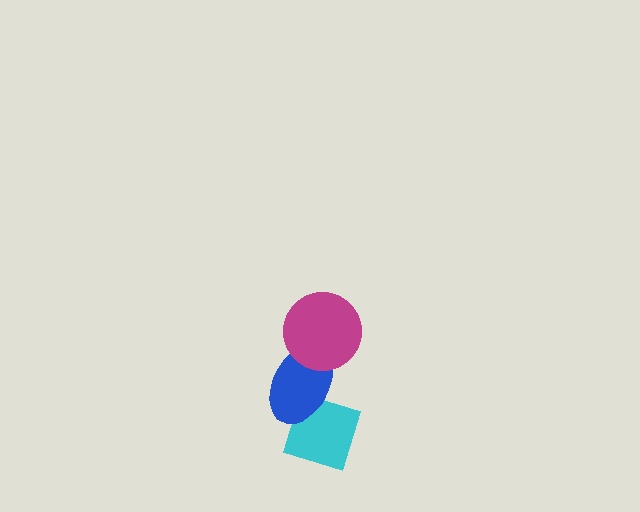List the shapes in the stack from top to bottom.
From top to bottom: the magenta circle, the blue ellipse, the cyan diamond.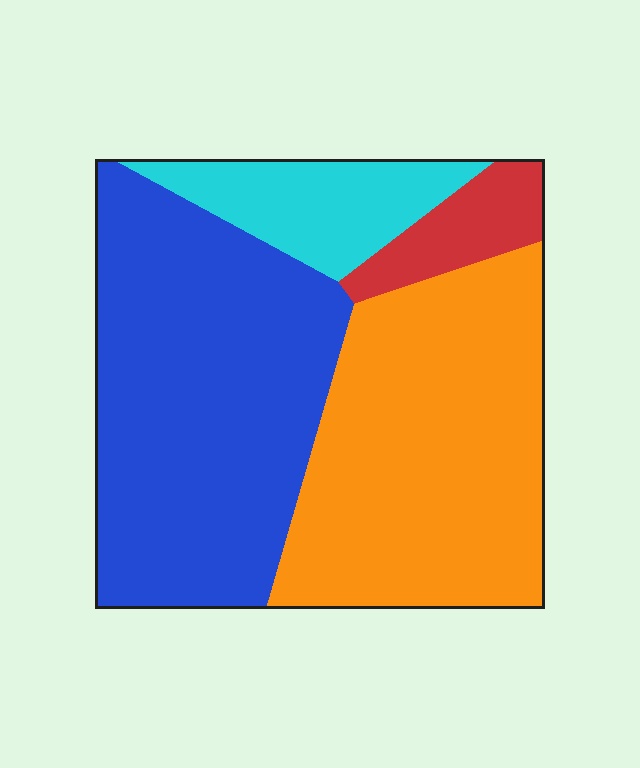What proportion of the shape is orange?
Orange covers about 40% of the shape.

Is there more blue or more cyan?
Blue.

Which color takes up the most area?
Blue, at roughly 45%.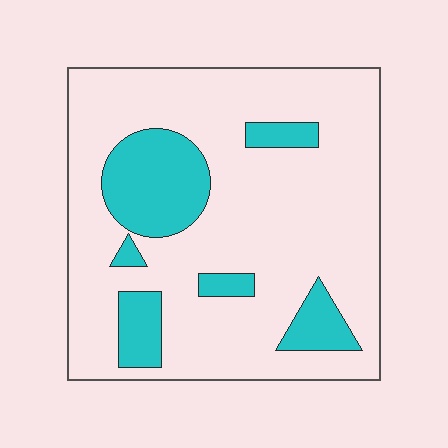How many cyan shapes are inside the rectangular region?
6.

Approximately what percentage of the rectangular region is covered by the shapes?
Approximately 20%.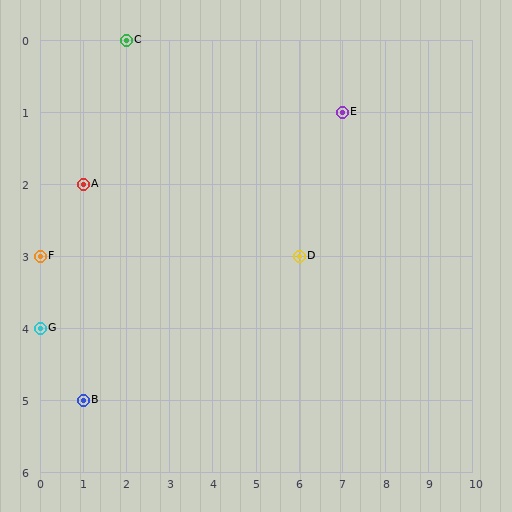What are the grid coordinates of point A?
Point A is at grid coordinates (1, 2).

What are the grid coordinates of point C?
Point C is at grid coordinates (2, 0).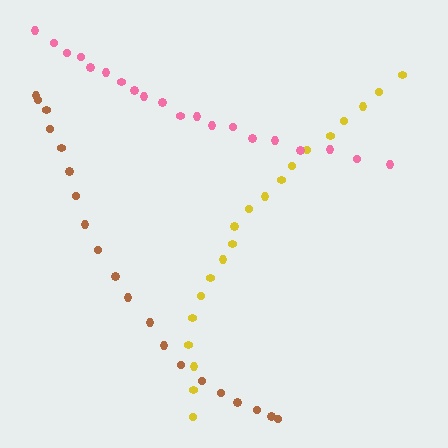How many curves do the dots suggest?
There are 3 distinct paths.